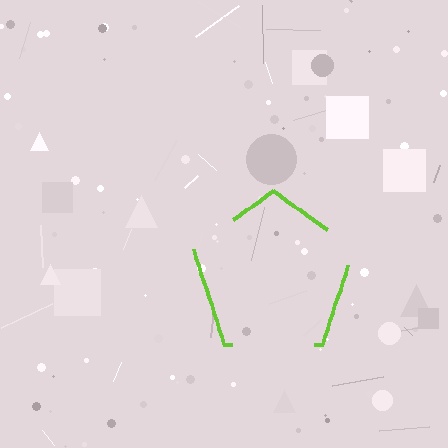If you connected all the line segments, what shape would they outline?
They would outline a pentagon.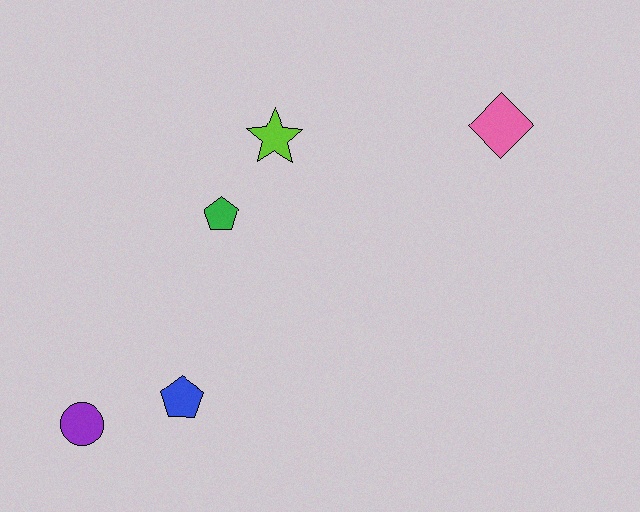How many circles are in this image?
There is 1 circle.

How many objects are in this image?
There are 5 objects.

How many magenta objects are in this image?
There are no magenta objects.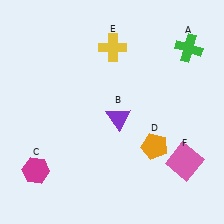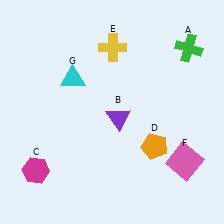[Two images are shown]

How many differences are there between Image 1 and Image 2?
There is 1 difference between the two images.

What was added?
A cyan triangle (G) was added in Image 2.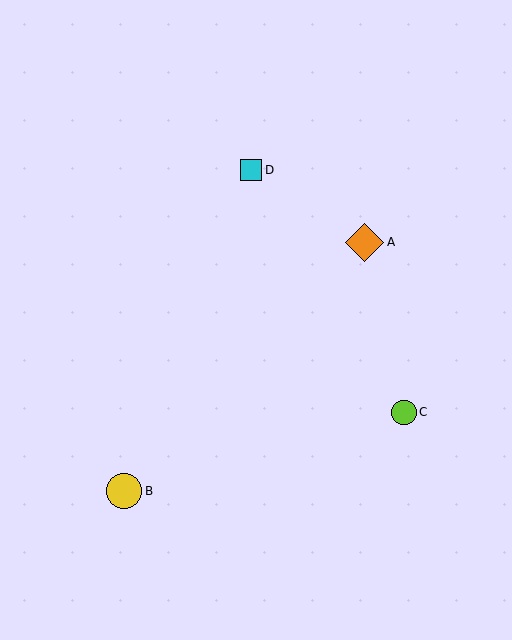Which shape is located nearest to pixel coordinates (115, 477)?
The yellow circle (labeled B) at (124, 491) is nearest to that location.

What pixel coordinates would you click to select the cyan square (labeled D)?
Click at (251, 170) to select the cyan square D.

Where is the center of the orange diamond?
The center of the orange diamond is at (365, 242).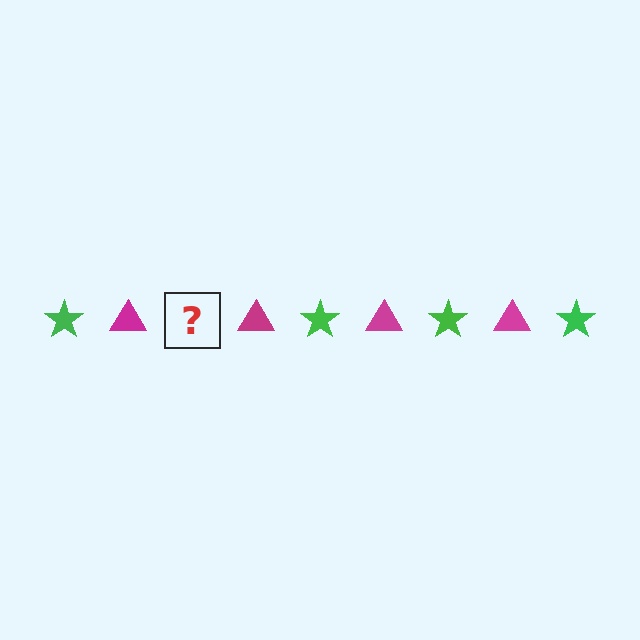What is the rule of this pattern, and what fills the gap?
The rule is that the pattern alternates between green star and magenta triangle. The gap should be filled with a green star.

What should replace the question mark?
The question mark should be replaced with a green star.